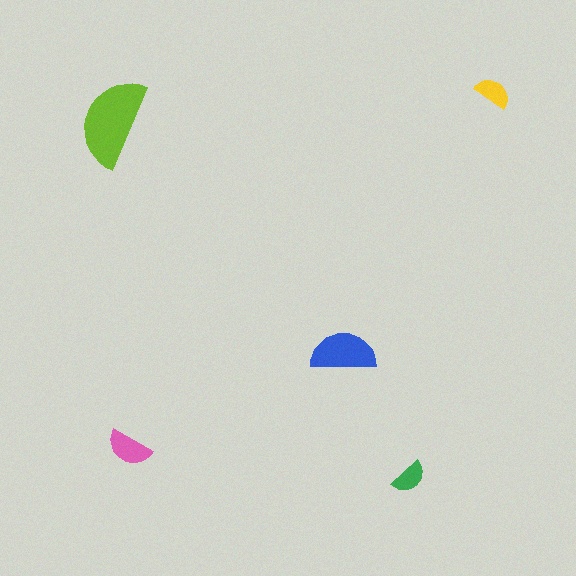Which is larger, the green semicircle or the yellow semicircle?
The yellow one.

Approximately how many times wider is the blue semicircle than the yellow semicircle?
About 2 times wider.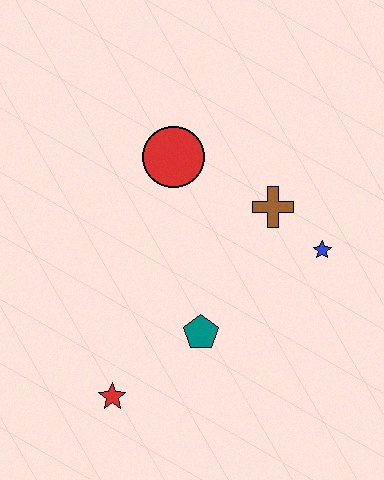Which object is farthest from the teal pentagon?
The red circle is farthest from the teal pentagon.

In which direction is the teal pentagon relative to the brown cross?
The teal pentagon is below the brown cross.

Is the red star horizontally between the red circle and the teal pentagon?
No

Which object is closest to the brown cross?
The blue star is closest to the brown cross.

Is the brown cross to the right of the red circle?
Yes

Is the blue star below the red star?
No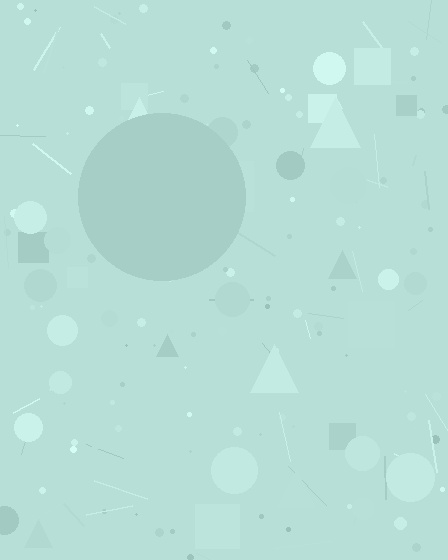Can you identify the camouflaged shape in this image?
The camouflaged shape is a circle.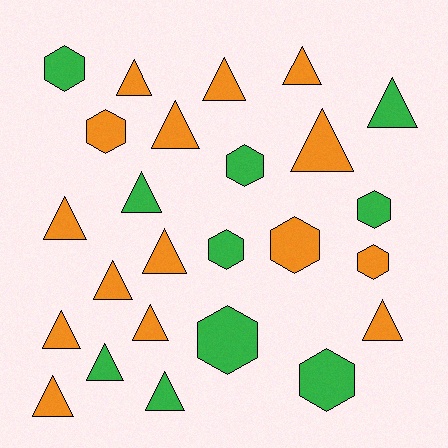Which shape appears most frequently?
Triangle, with 16 objects.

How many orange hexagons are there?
There are 3 orange hexagons.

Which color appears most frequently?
Orange, with 15 objects.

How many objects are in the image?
There are 25 objects.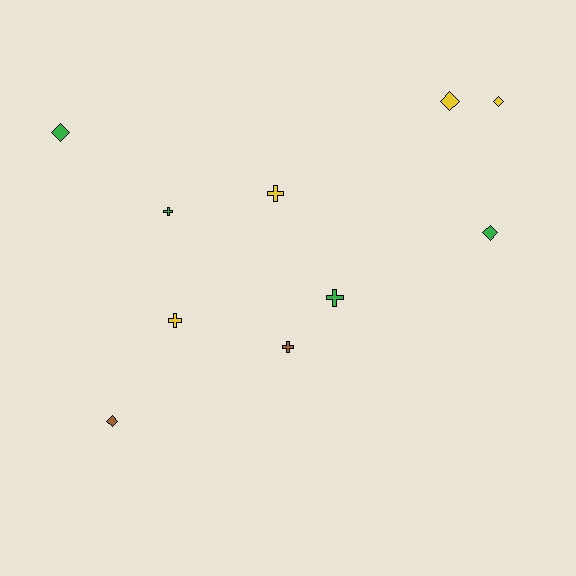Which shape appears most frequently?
Diamond, with 5 objects.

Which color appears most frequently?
Green, with 4 objects.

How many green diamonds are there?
There are 2 green diamonds.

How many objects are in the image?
There are 10 objects.